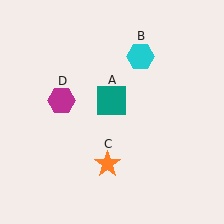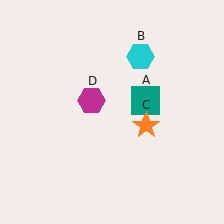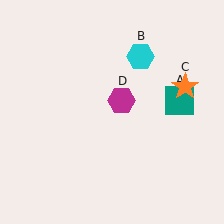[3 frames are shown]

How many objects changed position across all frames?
3 objects changed position: teal square (object A), orange star (object C), magenta hexagon (object D).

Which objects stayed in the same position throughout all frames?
Cyan hexagon (object B) remained stationary.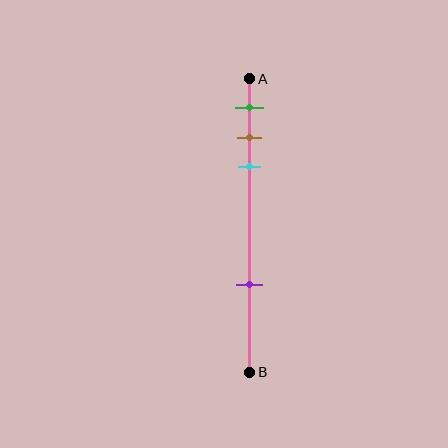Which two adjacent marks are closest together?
The brown and cyan marks are the closest adjacent pair.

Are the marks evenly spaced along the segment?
No, the marks are not evenly spaced.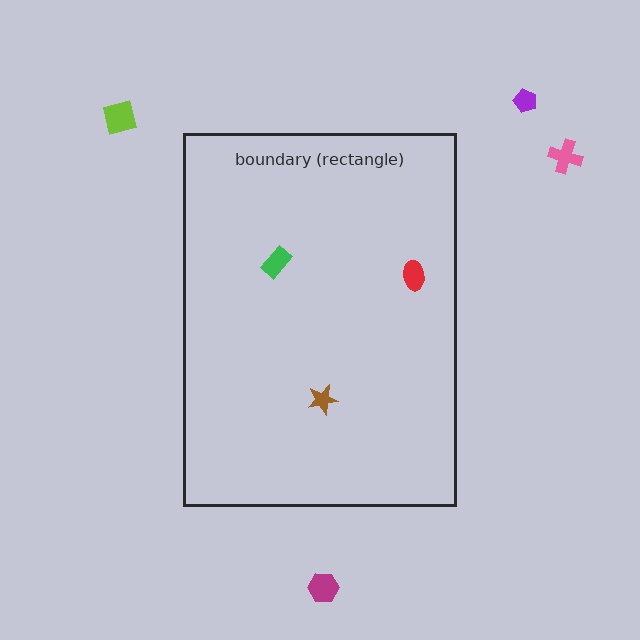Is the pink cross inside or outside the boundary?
Outside.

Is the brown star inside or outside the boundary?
Inside.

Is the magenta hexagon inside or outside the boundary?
Outside.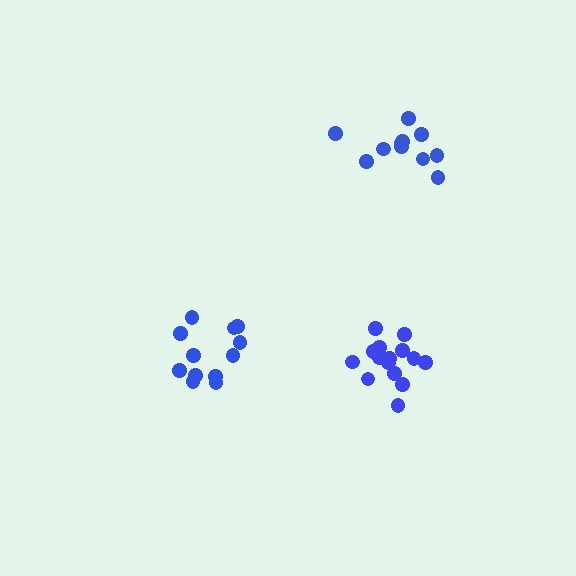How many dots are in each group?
Group 1: 11 dots, Group 2: 12 dots, Group 3: 15 dots (38 total).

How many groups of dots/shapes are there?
There are 3 groups.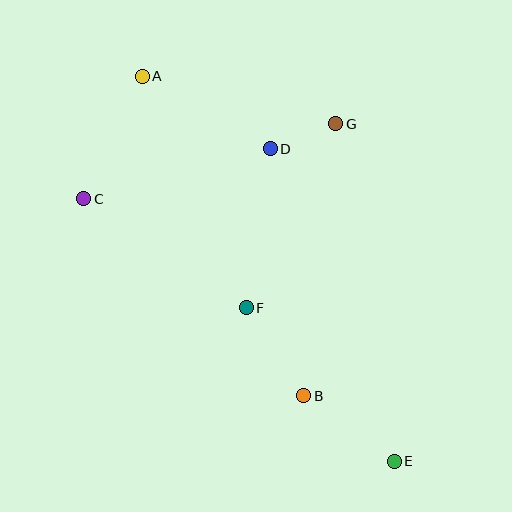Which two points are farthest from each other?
Points A and E are farthest from each other.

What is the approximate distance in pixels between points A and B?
The distance between A and B is approximately 358 pixels.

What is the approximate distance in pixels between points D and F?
The distance between D and F is approximately 161 pixels.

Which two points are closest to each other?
Points D and G are closest to each other.